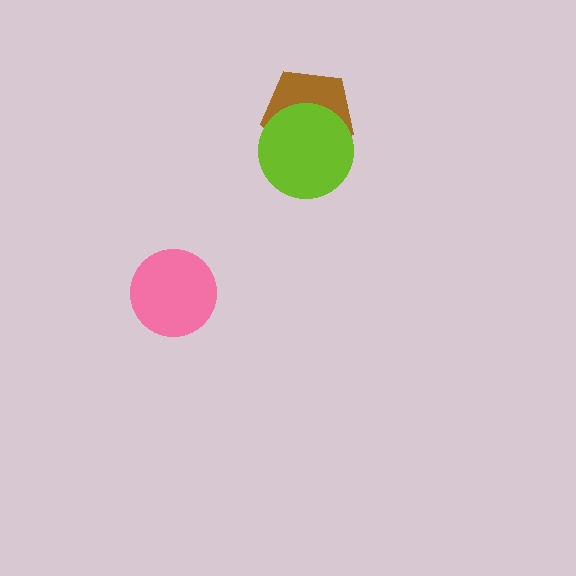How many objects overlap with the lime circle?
1 object overlaps with the lime circle.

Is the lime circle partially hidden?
No, no other shape covers it.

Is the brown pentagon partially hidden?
Yes, it is partially covered by another shape.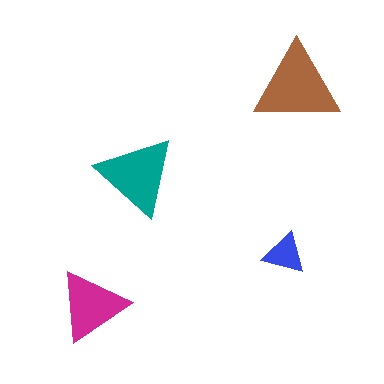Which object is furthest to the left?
The magenta triangle is leftmost.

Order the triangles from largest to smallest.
the brown one, the teal one, the magenta one, the blue one.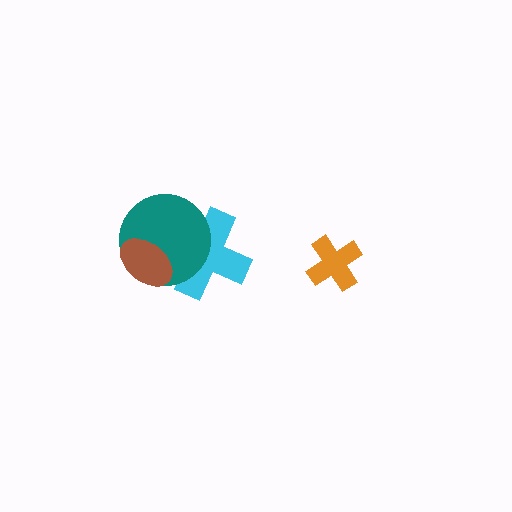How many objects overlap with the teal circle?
2 objects overlap with the teal circle.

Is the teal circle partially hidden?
Yes, it is partially covered by another shape.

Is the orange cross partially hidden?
No, no other shape covers it.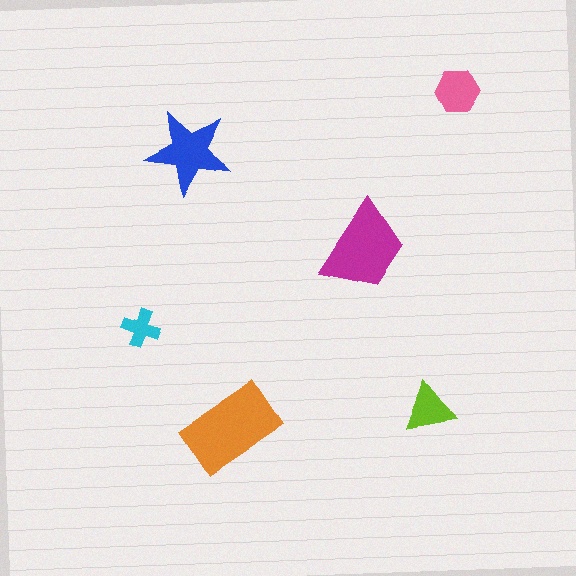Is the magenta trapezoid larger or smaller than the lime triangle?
Larger.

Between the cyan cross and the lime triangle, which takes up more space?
The lime triangle.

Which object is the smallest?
The cyan cross.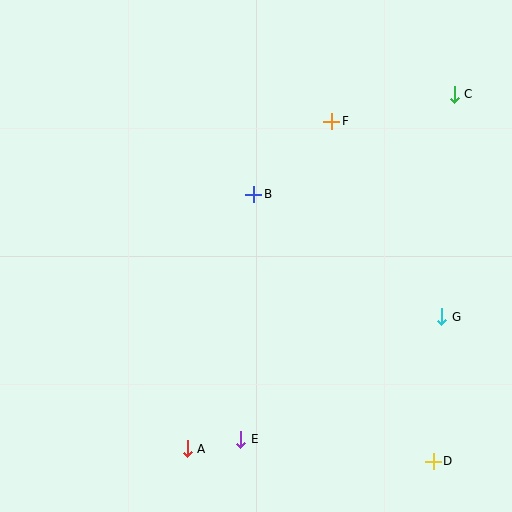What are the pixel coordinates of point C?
Point C is at (454, 95).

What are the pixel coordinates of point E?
Point E is at (241, 439).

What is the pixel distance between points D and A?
The distance between D and A is 246 pixels.